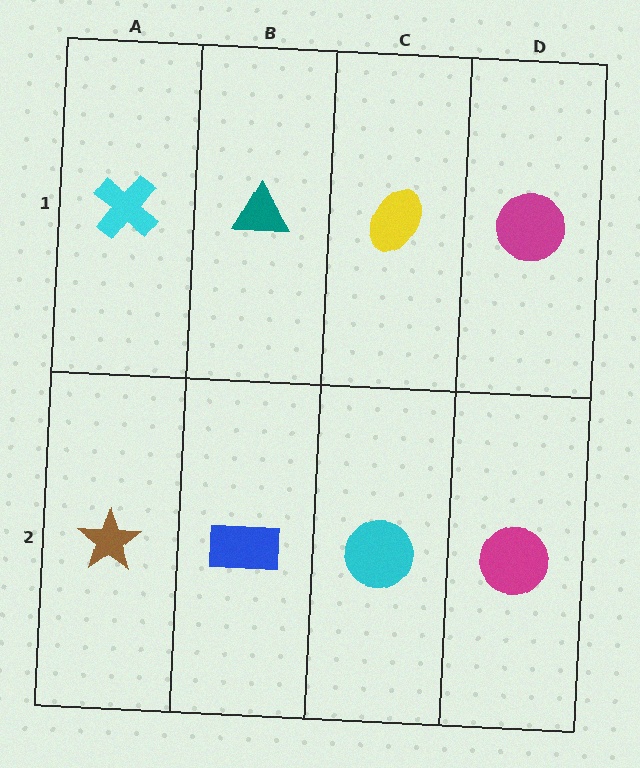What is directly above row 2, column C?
A yellow ellipse.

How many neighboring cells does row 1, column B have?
3.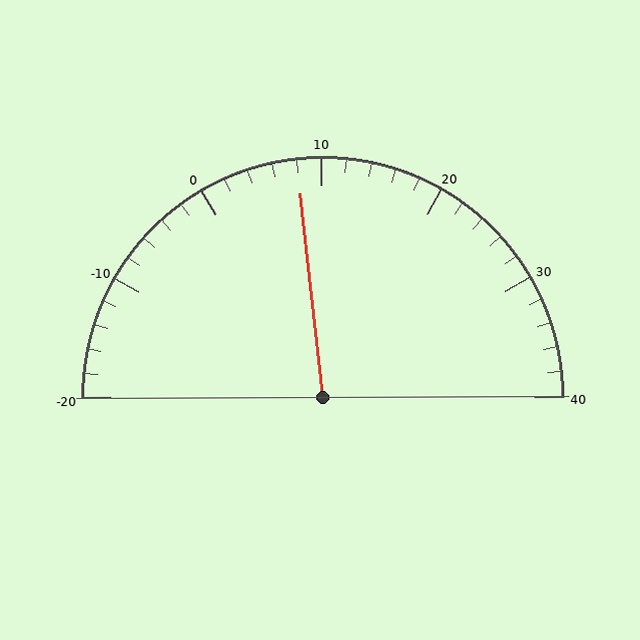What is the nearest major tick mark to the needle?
The nearest major tick mark is 10.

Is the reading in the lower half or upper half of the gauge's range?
The reading is in the lower half of the range (-20 to 40).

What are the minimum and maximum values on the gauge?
The gauge ranges from -20 to 40.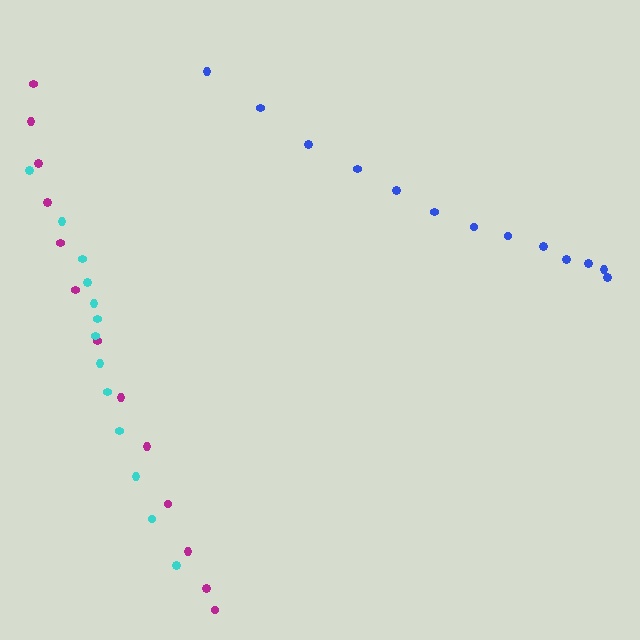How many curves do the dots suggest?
There are 3 distinct paths.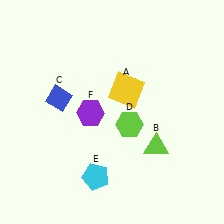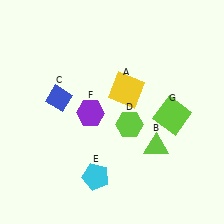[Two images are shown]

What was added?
A lime square (G) was added in Image 2.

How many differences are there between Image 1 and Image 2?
There is 1 difference between the two images.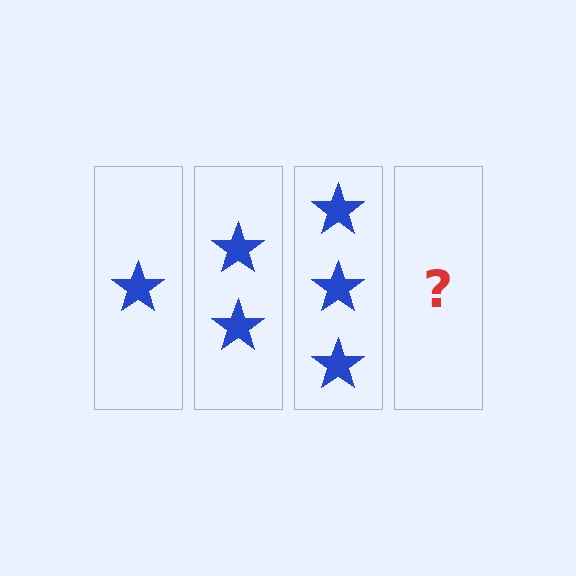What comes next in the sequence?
The next element should be 4 stars.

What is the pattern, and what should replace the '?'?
The pattern is that each step adds one more star. The '?' should be 4 stars.